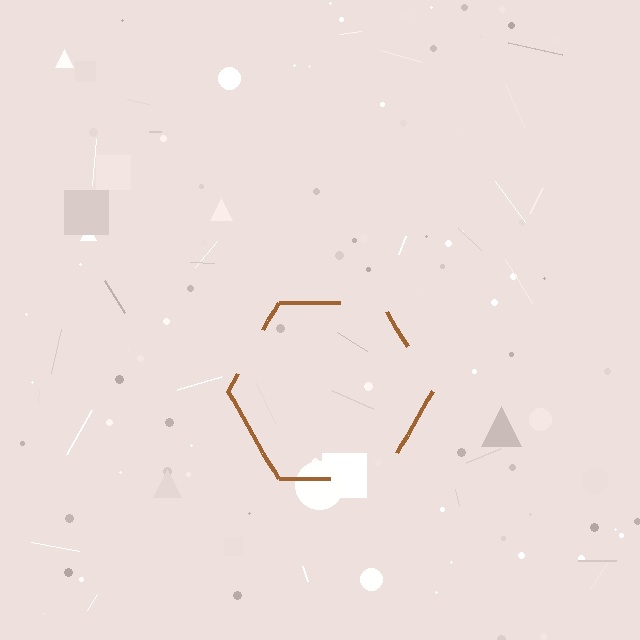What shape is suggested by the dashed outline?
The dashed outline suggests a hexagon.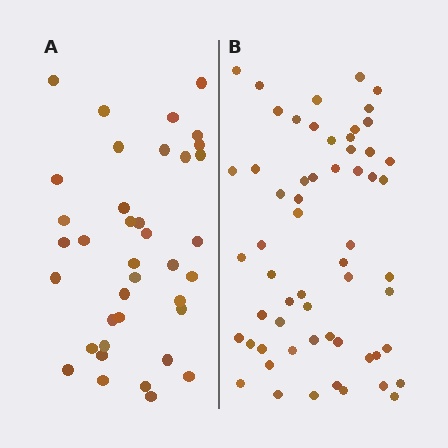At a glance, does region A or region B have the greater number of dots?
Region B (the right region) has more dots.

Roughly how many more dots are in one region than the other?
Region B has approximately 20 more dots than region A.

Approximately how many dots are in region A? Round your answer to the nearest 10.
About 40 dots. (The exact count is 38, which rounds to 40.)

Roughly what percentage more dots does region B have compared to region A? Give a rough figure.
About 55% more.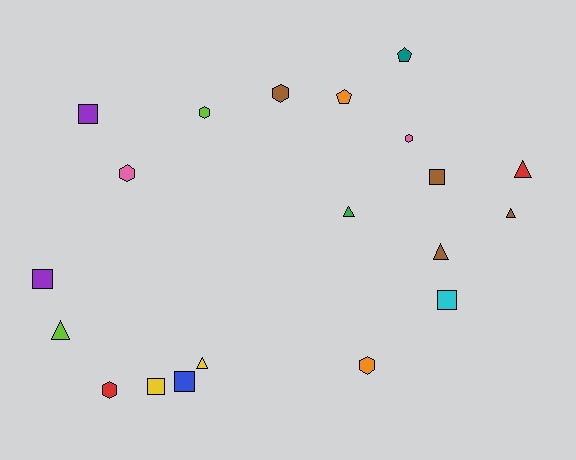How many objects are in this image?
There are 20 objects.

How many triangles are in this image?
There are 6 triangles.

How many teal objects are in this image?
There is 1 teal object.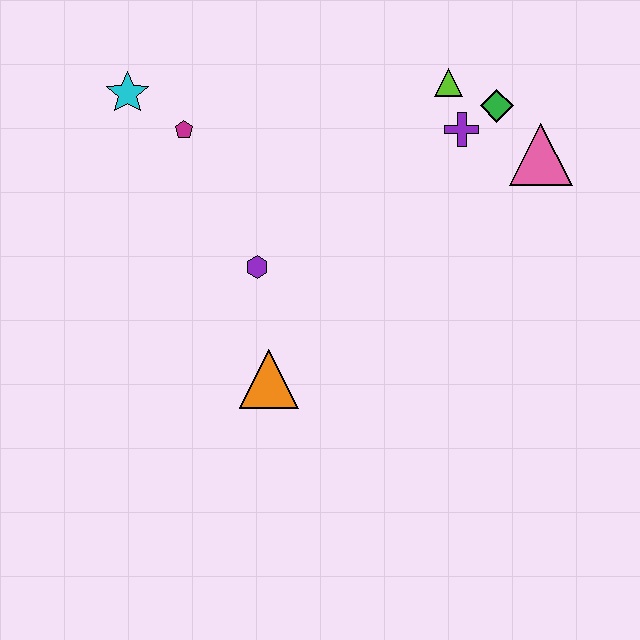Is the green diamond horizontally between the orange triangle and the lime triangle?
No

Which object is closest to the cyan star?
The magenta pentagon is closest to the cyan star.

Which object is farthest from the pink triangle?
The cyan star is farthest from the pink triangle.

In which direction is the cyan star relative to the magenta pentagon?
The cyan star is to the left of the magenta pentagon.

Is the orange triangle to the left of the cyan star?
No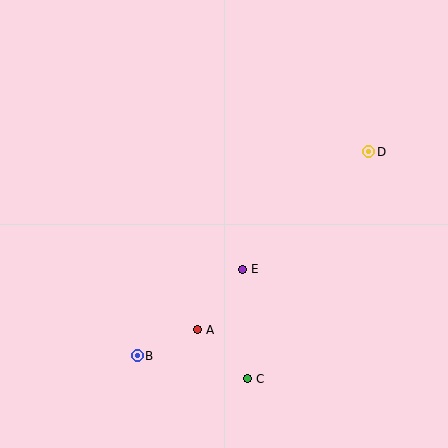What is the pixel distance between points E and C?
The distance between E and C is 110 pixels.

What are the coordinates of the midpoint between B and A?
The midpoint between B and A is at (168, 343).